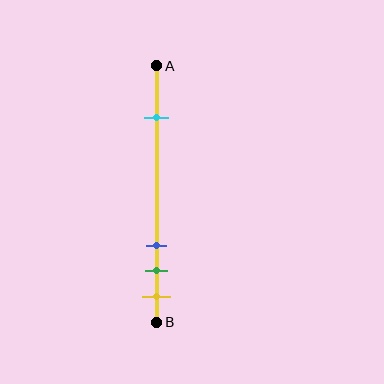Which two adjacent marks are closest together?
The green and yellow marks are the closest adjacent pair.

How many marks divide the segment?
There are 4 marks dividing the segment.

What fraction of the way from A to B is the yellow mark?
The yellow mark is approximately 90% (0.9) of the way from A to B.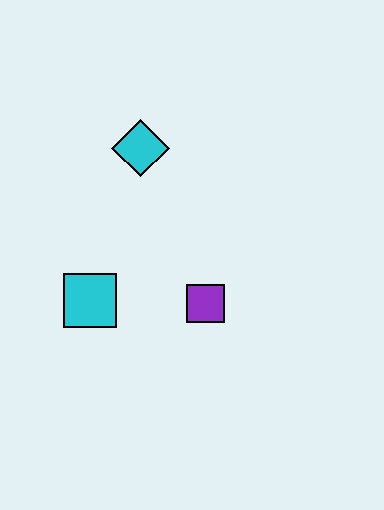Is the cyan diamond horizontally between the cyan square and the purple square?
Yes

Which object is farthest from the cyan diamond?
The purple square is farthest from the cyan diamond.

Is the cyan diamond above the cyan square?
Yes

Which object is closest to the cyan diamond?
The cyan square is closest to the cyan diamond.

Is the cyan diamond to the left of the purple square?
Yes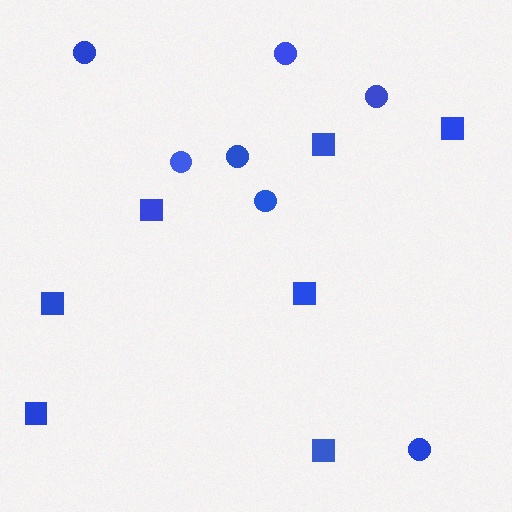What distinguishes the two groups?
There are 2 groups: one group of circles (7) and one group of squares (7).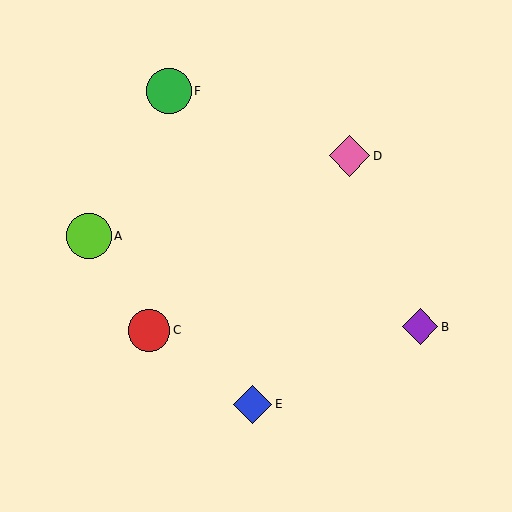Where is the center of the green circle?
The center of the green circle is at (169, 91).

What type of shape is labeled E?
Shape E is a blue diamond.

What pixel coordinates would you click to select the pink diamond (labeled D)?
Click at (349, 156) to select the pink diamond D.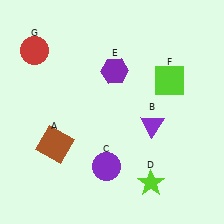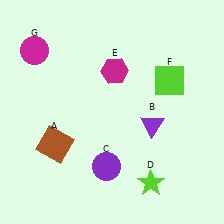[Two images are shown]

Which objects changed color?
E changed from purple to magenta. G changed from red to magenta.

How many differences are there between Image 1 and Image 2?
There are 2 differences between the two images.